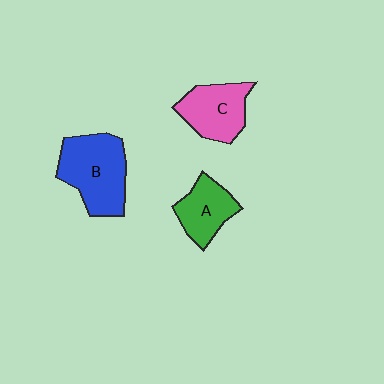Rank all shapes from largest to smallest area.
From largest to smallest: B (blue), C (pink), A (green).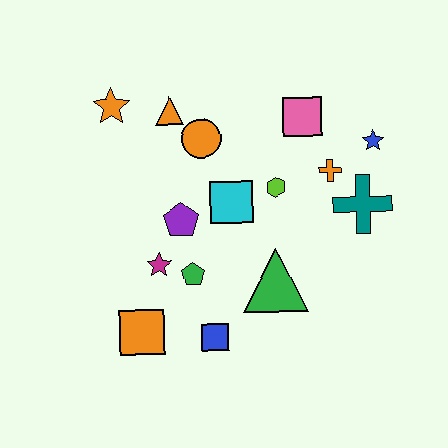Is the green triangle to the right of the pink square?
No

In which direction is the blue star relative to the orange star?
The blue star is to the right of the orange star.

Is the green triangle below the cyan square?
Yes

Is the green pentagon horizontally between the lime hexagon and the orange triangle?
Yes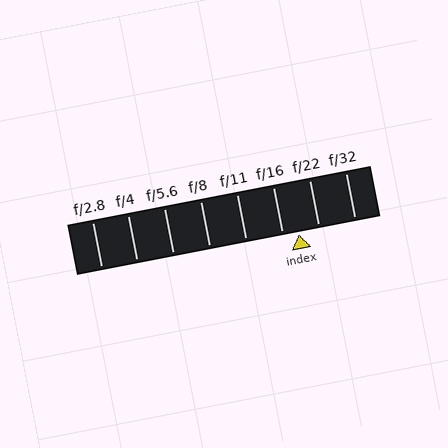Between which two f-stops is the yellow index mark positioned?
The index mark is between f/16 and f/22.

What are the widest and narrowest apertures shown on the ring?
The widest aperture shown is f/2.8 and the narrowest is f/32.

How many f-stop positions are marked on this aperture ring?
There are 8 f-stop positions marked.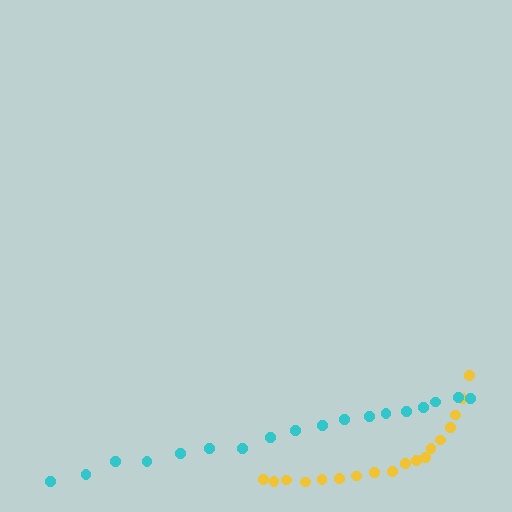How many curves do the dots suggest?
There are 2 distinct paths.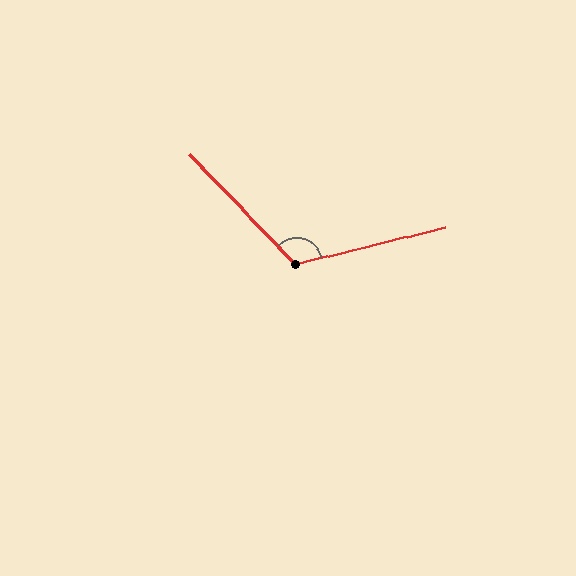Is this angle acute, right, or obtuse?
It is obtuse.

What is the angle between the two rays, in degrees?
Approximately 120 degrees.